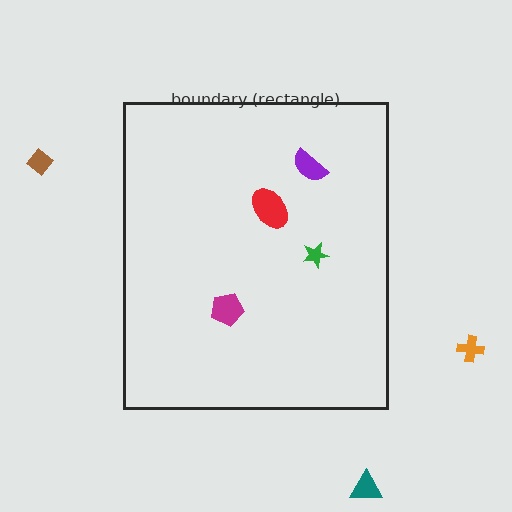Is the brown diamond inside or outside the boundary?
Outside.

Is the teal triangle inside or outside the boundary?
Outside.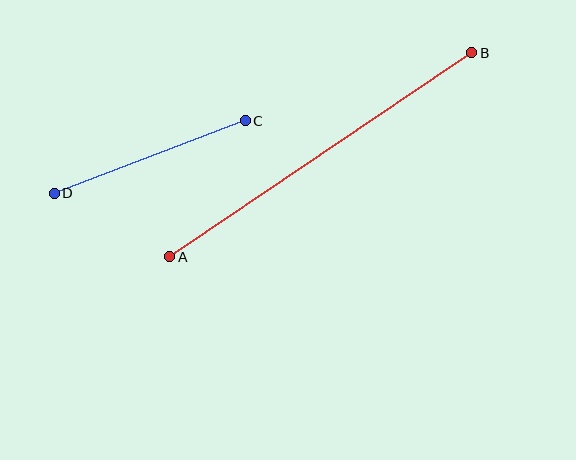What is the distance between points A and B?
The distance is approximately 364 pixels.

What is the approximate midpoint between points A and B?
The midpoint is at approximately (321, 155) pixels.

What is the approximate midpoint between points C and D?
The midpoint is at approximately (150, 157) pixels.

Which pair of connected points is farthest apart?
Points A and B are farthest apart.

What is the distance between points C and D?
The distance is approximately 204 pixels.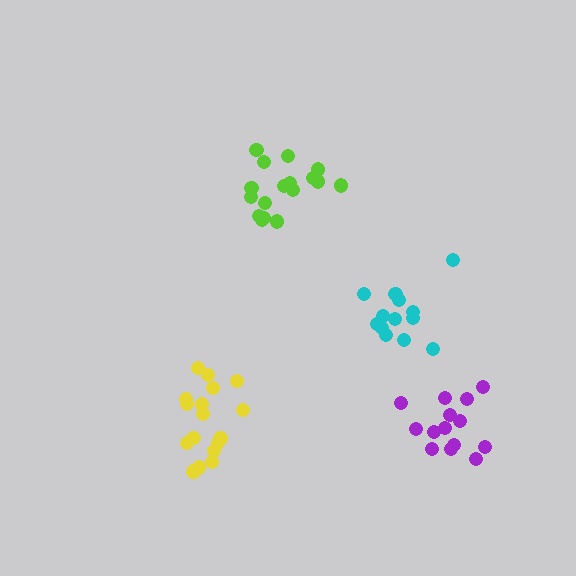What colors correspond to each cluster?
The clusters are colored: yellow, lime, purple, cyan.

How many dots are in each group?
Group 1: 17 dots, Group 2: 17 dots, Group 3: 14 dots, Group 4: 13 dots (61 total).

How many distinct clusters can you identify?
There are 4 distinct clusters.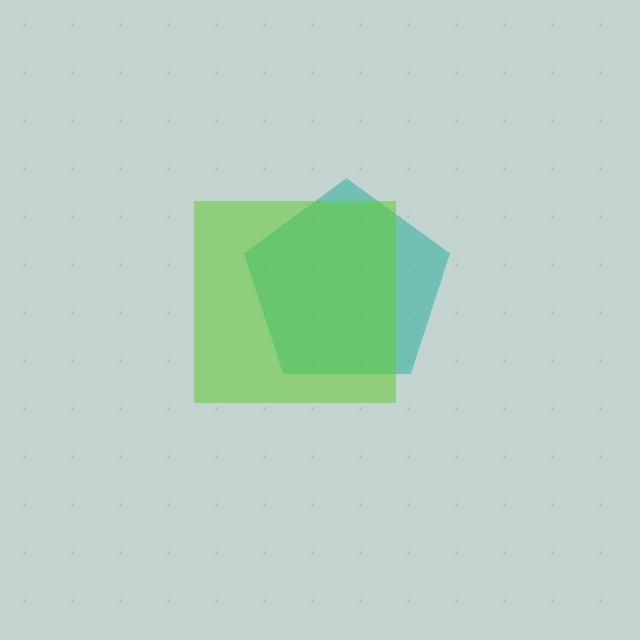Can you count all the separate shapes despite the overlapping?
Yes, there are 2 separate shapes.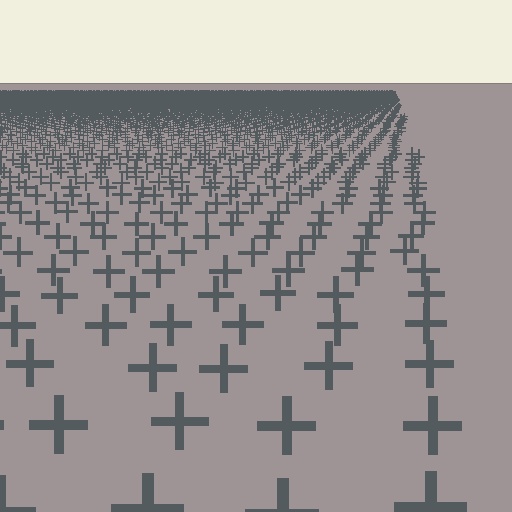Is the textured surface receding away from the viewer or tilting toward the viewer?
The surface is receding away from the viewer. Texture elements get smaller and denser toward the top.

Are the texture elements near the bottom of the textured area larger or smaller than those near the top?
Larger. Near the bottom, elements are closer to the viewer and appear at a bigger on-screen size.